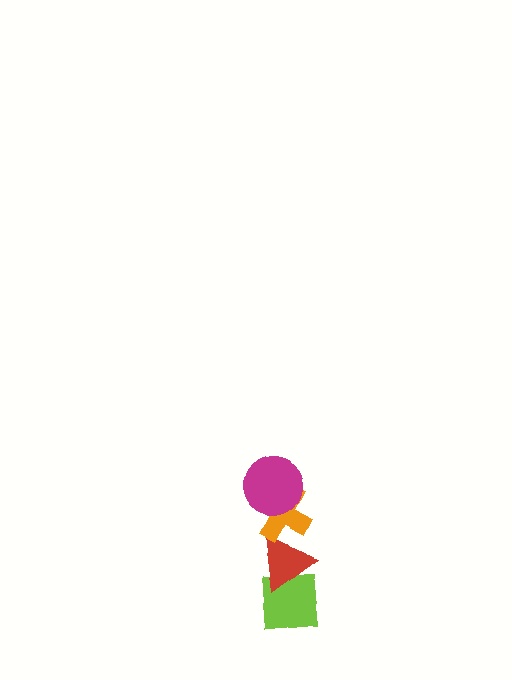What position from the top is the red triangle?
The red triangle is 3rd from the top.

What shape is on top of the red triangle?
The orange cross is on top of the red triangle.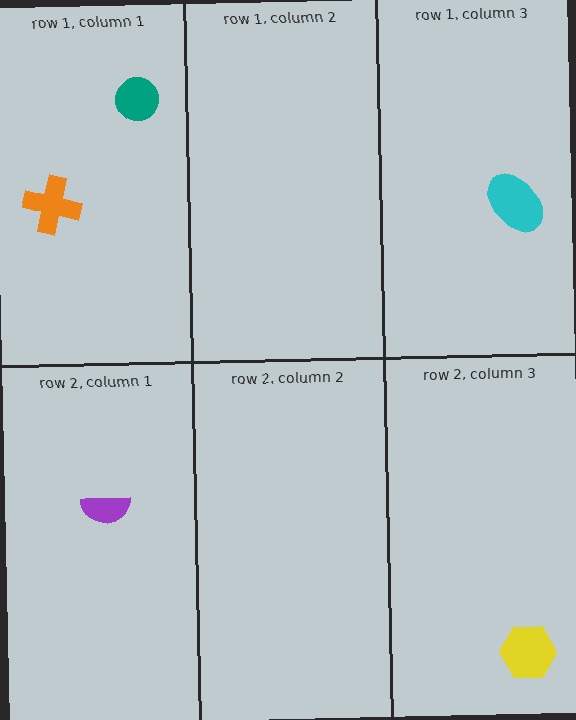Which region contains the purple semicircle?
The row 2, column 1 region.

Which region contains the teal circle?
The row 1, column 1 region.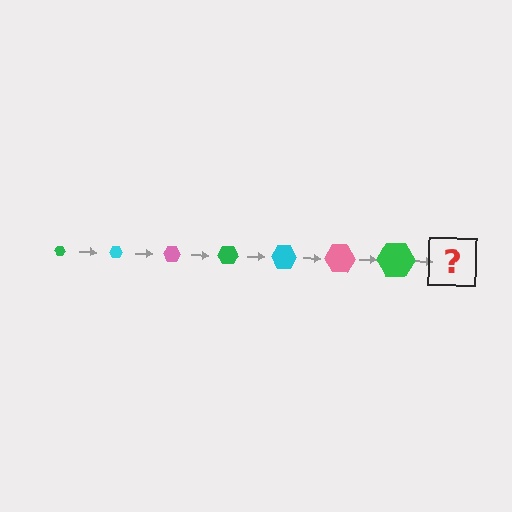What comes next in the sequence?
The next element should be a cyan hexagon, larger than the previous one.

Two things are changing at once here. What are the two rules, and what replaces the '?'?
The two rules are that the hexagon grows larger each step and the color cycles through green, cyan, and pink. The '?' should be a cyan hexagon, larger than the previous one.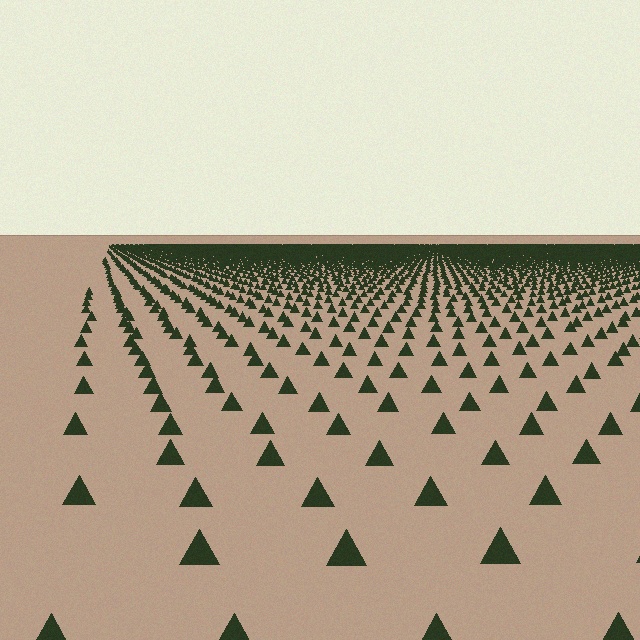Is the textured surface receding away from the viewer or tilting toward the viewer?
The surface is receding away from the viewer. Texture elements get smaller and denser toward the top.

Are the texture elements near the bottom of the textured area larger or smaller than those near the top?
Larger. Near the bottom, elements are closer to the viewer and appear at a bigger on-screen size.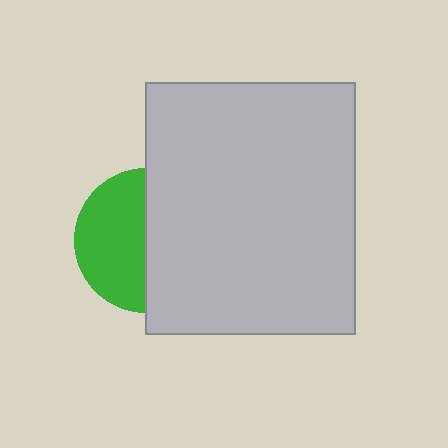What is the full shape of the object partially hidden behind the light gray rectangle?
The partially hidden object is a green circle.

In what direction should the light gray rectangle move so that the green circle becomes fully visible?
The light gray rectangle should move right. That is the shortest direction to clear the overlap and leave the green circle fully visible.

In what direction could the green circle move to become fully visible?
The green circle could move left. That would shift it out from behind the light gray rectangle entirely.